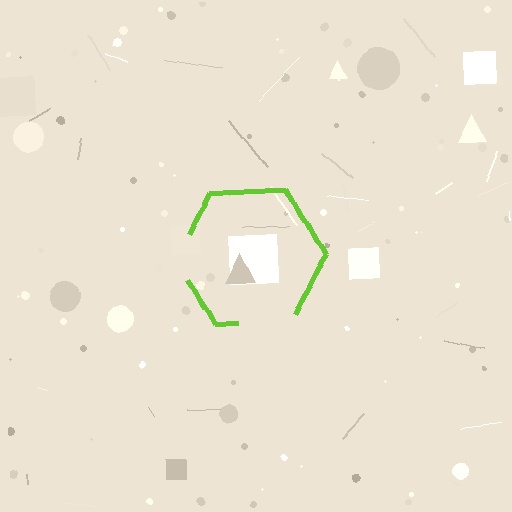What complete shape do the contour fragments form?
The contour fragments form a hexagon.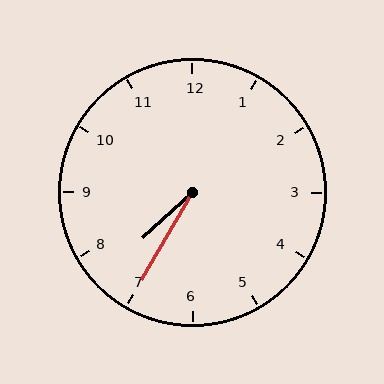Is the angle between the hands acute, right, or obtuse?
It is acute.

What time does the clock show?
7:35.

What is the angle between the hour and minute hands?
Approximately 18 degrees.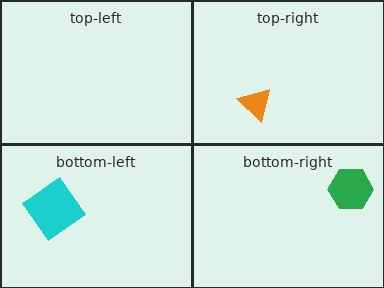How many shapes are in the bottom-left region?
1.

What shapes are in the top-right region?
The orange triangle.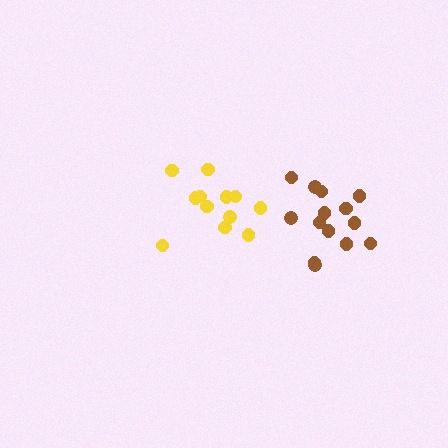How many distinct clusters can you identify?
There are 2 distinct clusters.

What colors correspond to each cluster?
The clusters are colored: yellow, brown.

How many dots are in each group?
Group 1: 12 dots, Group 2: 14 dots (26 total).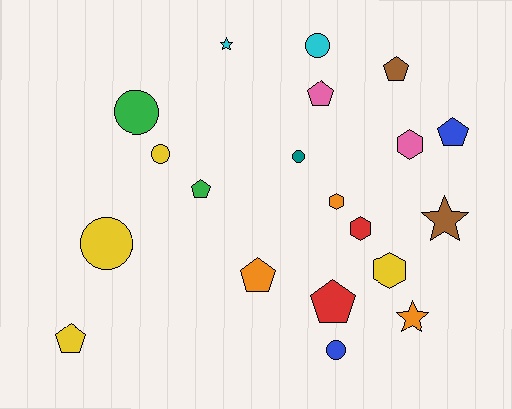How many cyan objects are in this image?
There are 2 cyan objects.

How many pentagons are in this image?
There are 7 pentagons.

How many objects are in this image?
There are 20 objects.